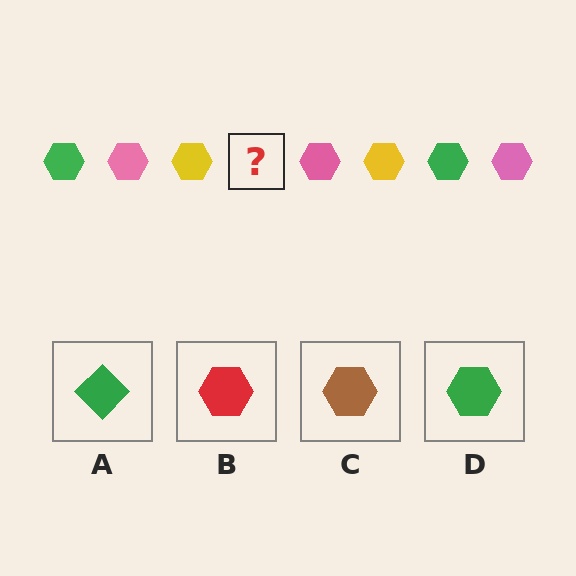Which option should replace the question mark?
Option D.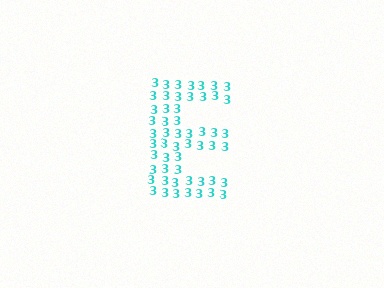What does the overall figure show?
The overall figure shows the letter E.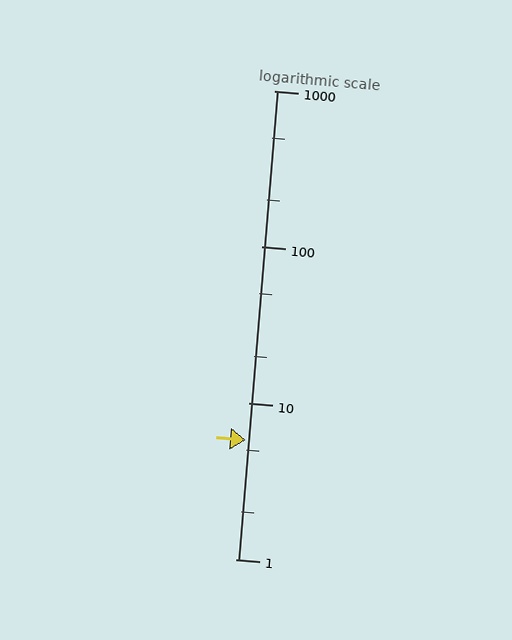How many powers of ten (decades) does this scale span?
The scale spans 3 decades, from 1 to 1000.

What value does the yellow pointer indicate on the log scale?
The pointer indicates approximately 5.8.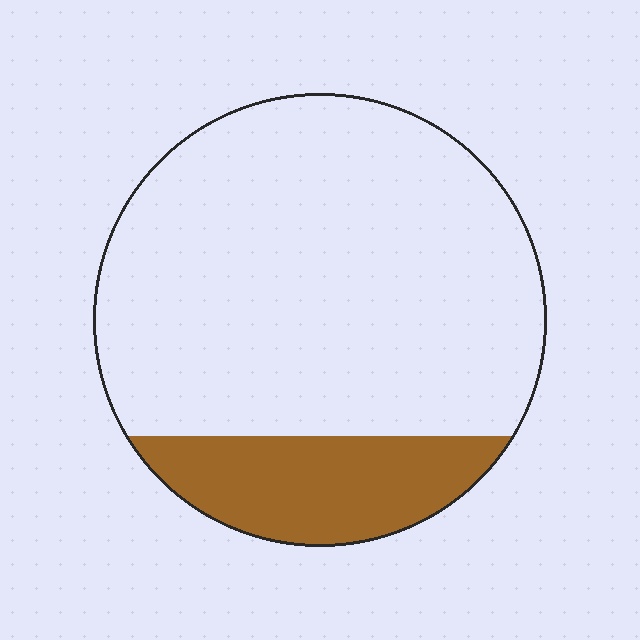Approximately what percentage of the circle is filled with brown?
Approximately 20%.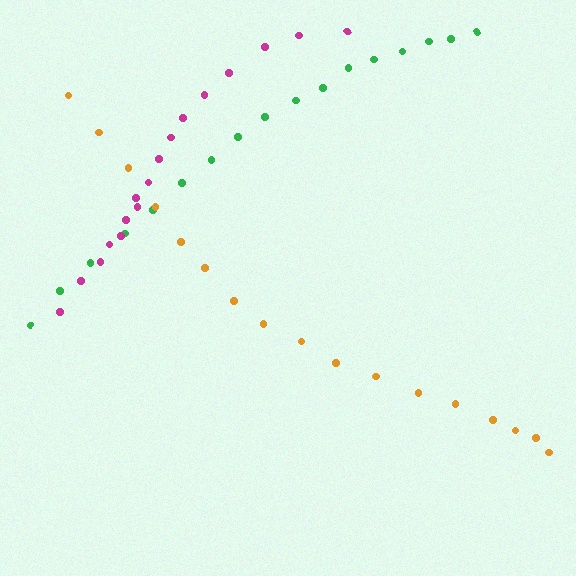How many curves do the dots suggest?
There are 3 distinct paths.